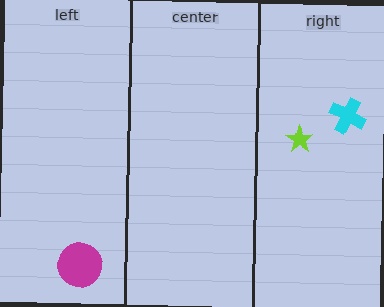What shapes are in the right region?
The cyan cross, the lime star.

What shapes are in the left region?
The magenta circle.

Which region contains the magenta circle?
The left region.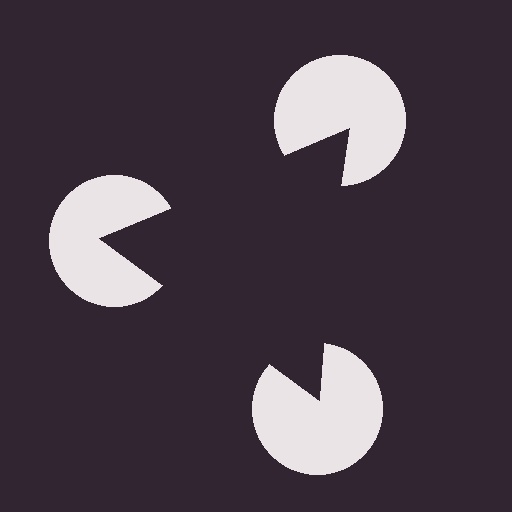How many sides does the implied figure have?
3 sides.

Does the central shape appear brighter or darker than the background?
It typically appears slightly darker than the background, even though no actual brightness change is drawn.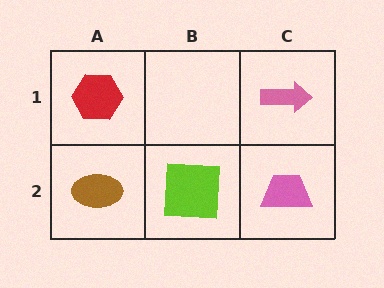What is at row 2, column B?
A lime square.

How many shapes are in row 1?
2 shapes.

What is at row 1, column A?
A red hexagon.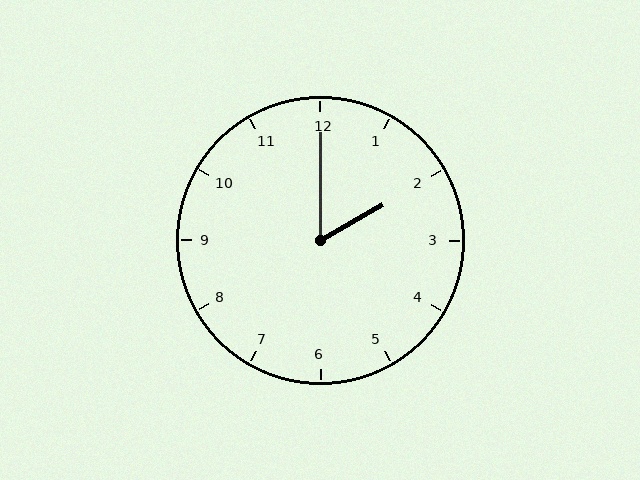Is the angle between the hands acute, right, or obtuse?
It is acute.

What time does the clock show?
2:00.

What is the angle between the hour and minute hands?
Approximately 60 degrees.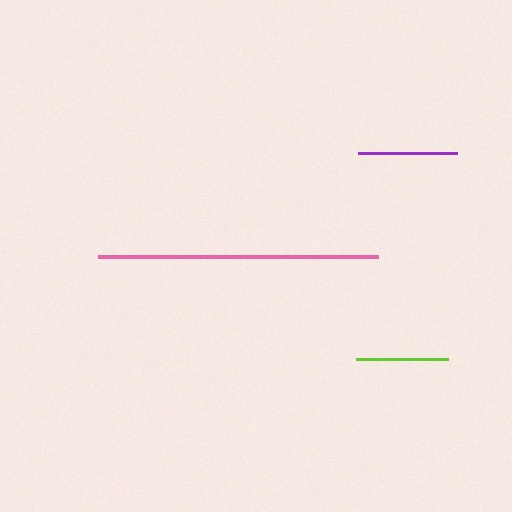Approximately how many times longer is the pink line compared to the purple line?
The pink line is approximately 2.8 times the length of the purple line.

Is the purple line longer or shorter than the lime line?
The purple line is longer than the lime line.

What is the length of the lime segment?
The lime segment is approximately 92 pixels long.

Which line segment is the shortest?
The lime line is the shortest at approximately 92 pixels.